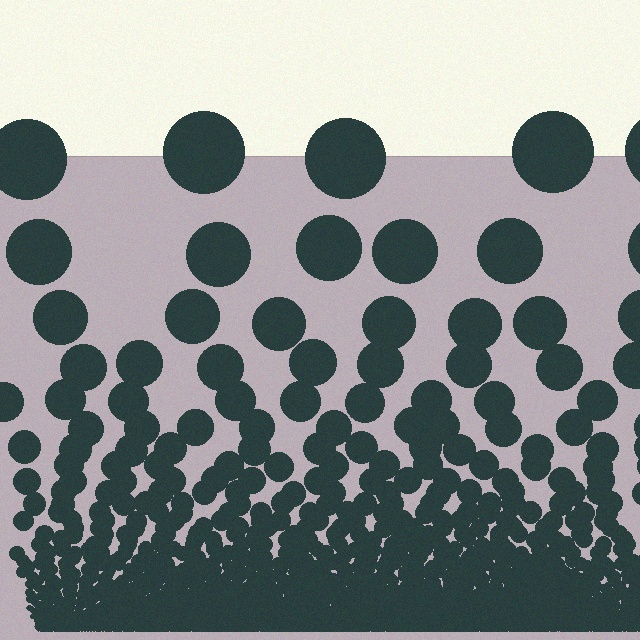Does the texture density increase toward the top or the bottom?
Density increases toward the bottom.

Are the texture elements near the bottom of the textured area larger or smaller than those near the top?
Smaller. The gradient is inverted — elements near the bottom are smaller and denser.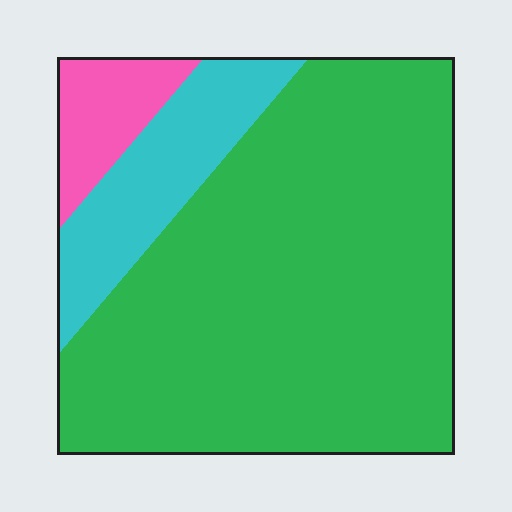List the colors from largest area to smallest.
From largest to smallest: green, cyan, pink.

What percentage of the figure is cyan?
Cyan covers about 15% of the figure.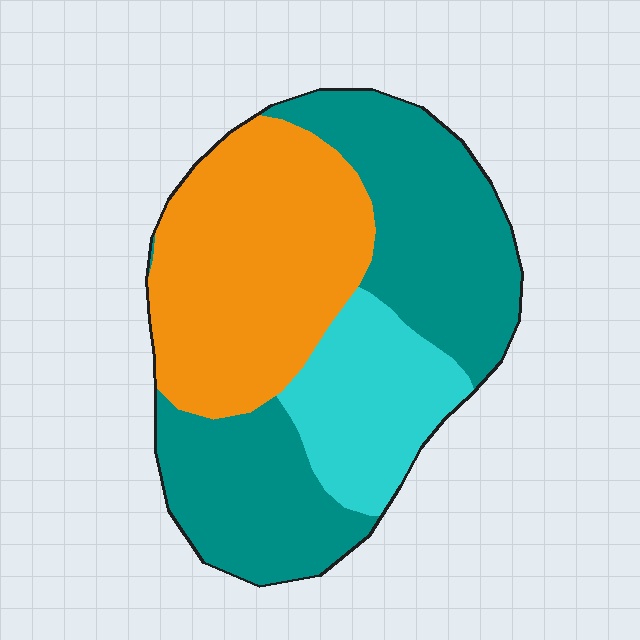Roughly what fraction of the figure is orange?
Orange covers 36% of the figure.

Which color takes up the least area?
Cyan, at roughly 20%.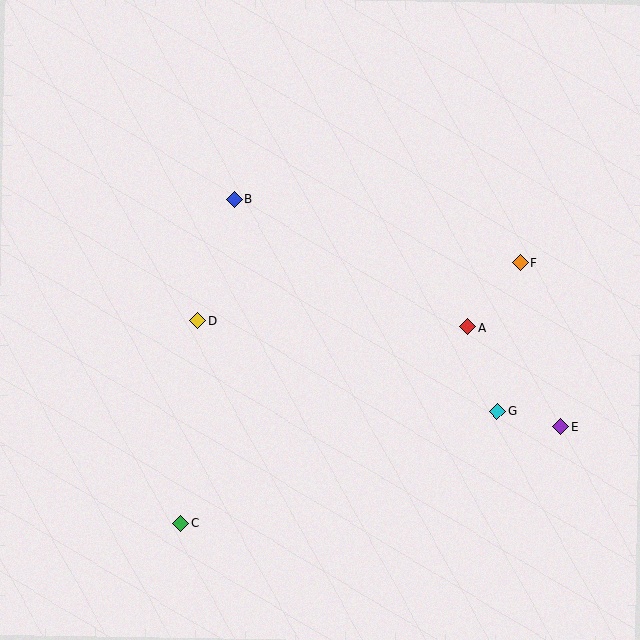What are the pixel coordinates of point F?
Point F is at (520, 263).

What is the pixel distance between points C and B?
The distance between C and B is 329 pixels.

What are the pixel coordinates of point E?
Point E is at (561, 427).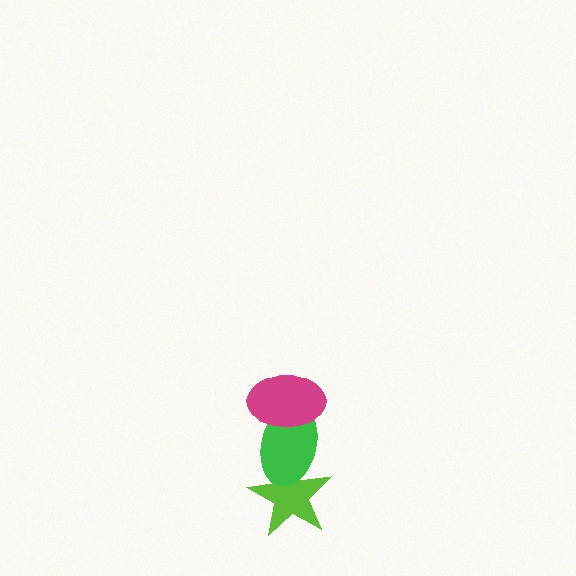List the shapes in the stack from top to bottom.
From top to bottom: the magenta ellipse, the green ellipse, the lime star.